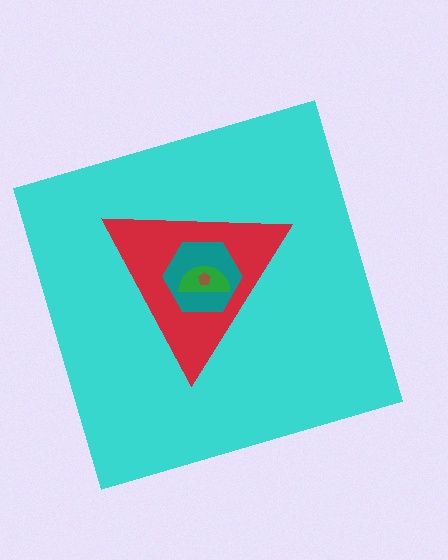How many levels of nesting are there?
5.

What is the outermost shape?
The cyan square.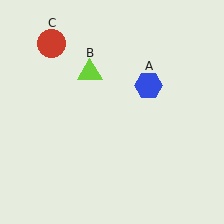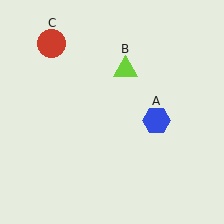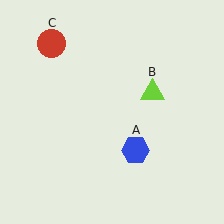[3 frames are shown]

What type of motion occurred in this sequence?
The blue hexagon (object A), lime triangle (object B) rotated clockwise around the center of the scene.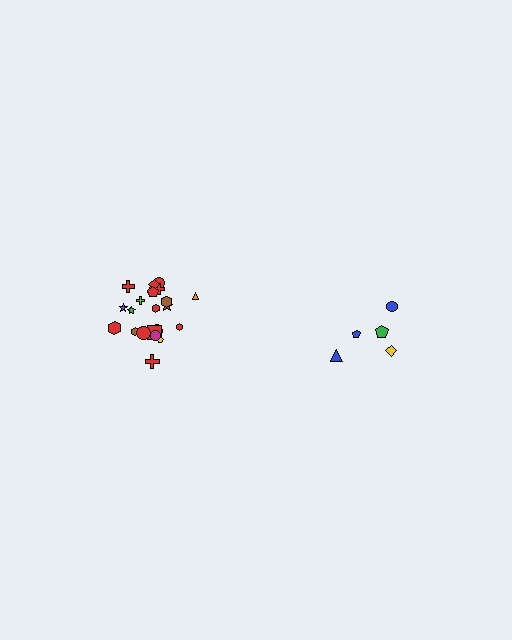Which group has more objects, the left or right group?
The left group.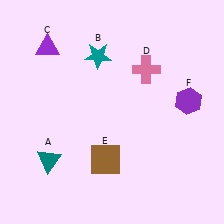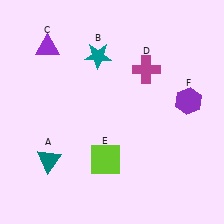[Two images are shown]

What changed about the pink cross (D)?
In Image 1, D is pink. In Image 2, it changed to magenta.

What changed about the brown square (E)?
In Image 1, E is brown. In Image 2, it changed to lime.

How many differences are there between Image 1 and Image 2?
There are 2 differences between the two images.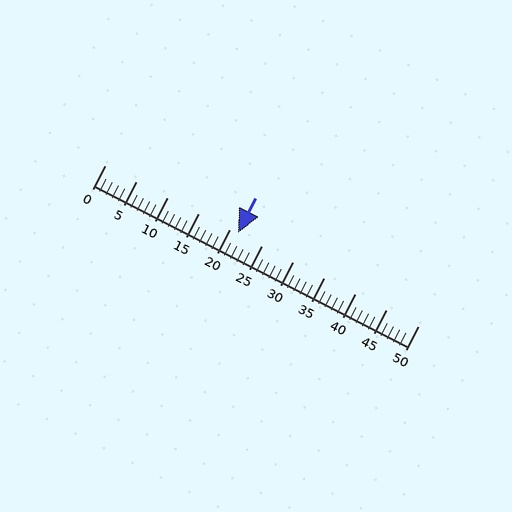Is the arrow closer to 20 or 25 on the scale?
The arrow is closer to 20.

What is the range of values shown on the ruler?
The ruler shows values from 0 to 50.